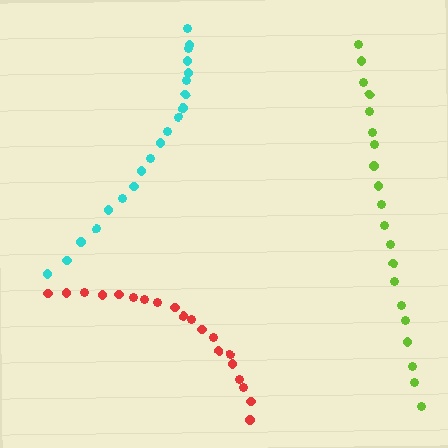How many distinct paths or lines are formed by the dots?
There are 3 distinct paths.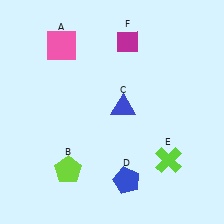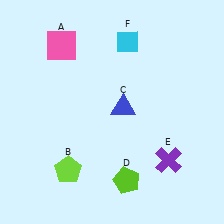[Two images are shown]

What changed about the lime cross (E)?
In Image 1, E is lime. In Image 2, it changed to purple.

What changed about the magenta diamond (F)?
In Image 1, F is magenta. In Image 2, it changed to cyan.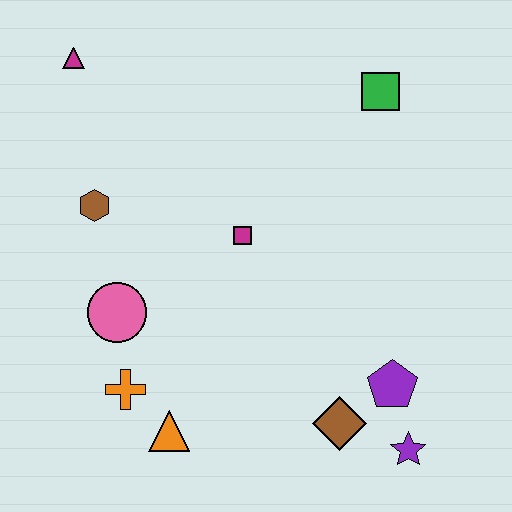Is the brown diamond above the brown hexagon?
No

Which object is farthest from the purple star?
The magenta triangle is farthest from the purple star.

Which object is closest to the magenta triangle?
The brown hexagon is closest to the magenta triangle.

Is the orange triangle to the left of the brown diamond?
Yes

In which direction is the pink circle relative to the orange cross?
The pink circle is above the orange cross.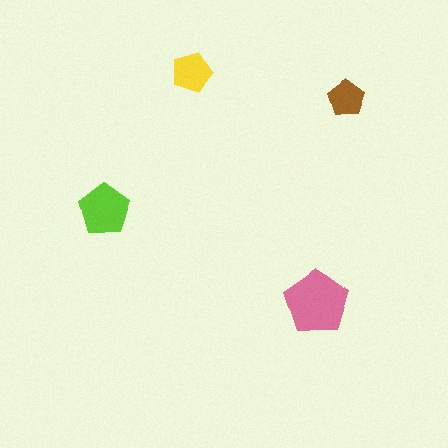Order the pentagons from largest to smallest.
the pink one, the lime one, the yellow one, the brown one.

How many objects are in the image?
There are 4 objects in the image.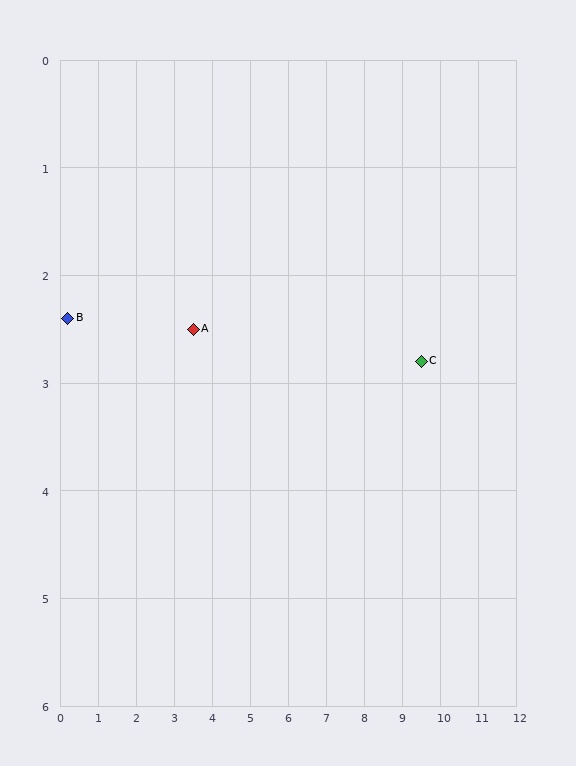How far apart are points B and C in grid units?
Points B and C are about 9.3 grid units apart.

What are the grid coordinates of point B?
Point B is at approximately (0.2, 2.4).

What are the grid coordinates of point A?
Point A is at approximately (3.5, 2.5).